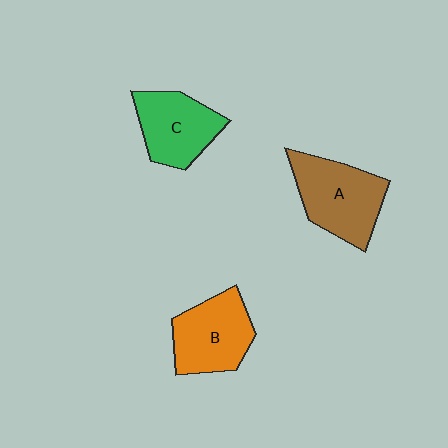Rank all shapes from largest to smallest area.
From largest to smallest: A (brown), B (orange), C (green).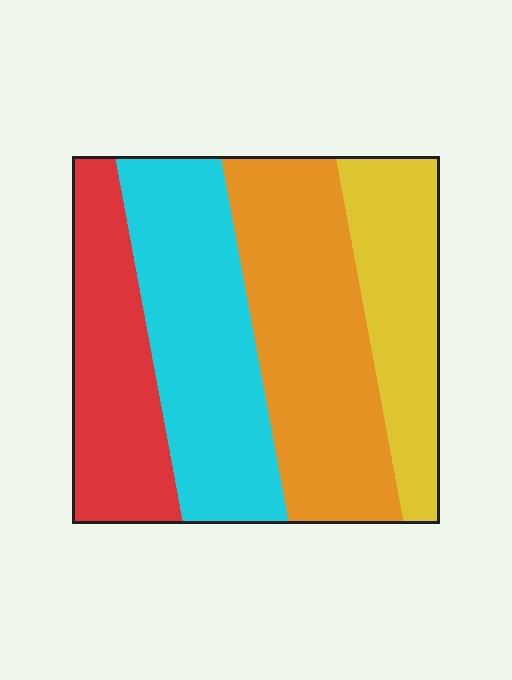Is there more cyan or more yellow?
Cyan.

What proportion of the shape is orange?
Orange takes up about one third (1/3) of the shape.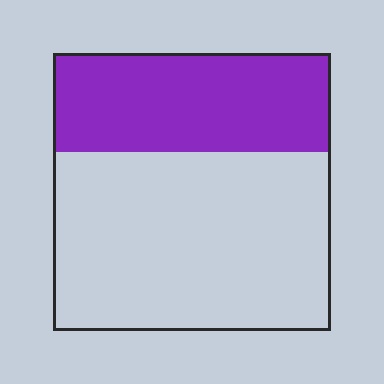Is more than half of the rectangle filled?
No.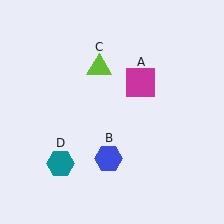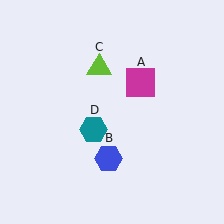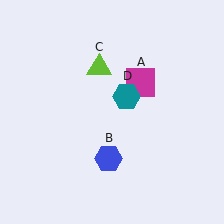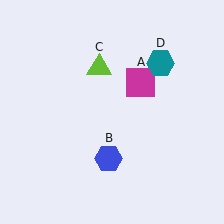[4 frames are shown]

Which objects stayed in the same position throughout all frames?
Magenta square (object A) and blue hexagon (object B) and lime triangle (object C) remained stationary.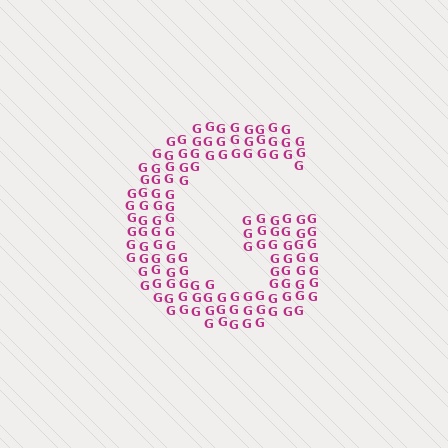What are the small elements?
The small elements are letter G's.